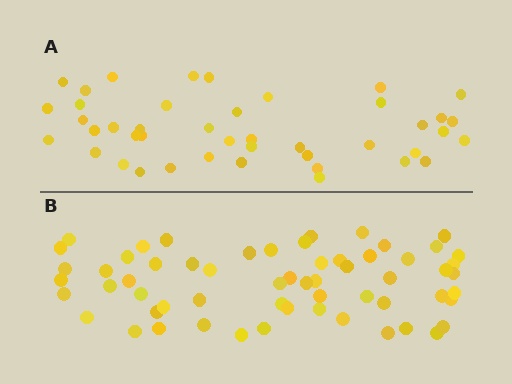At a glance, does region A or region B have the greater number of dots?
Region B (the bottom region) has more dots.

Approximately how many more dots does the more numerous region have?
Region B has approximately 15 more dots than region A.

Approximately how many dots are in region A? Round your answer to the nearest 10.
About 40 dots. (The exact count is 43, which rounds to 40.)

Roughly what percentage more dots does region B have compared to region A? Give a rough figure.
About 40% more.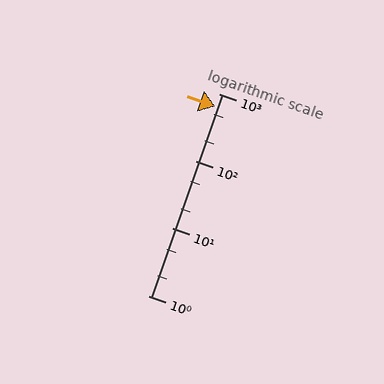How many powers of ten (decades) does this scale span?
The scale spans 3 decades, from 1 to 1000.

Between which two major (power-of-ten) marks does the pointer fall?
The pointer is between 100 and 1000.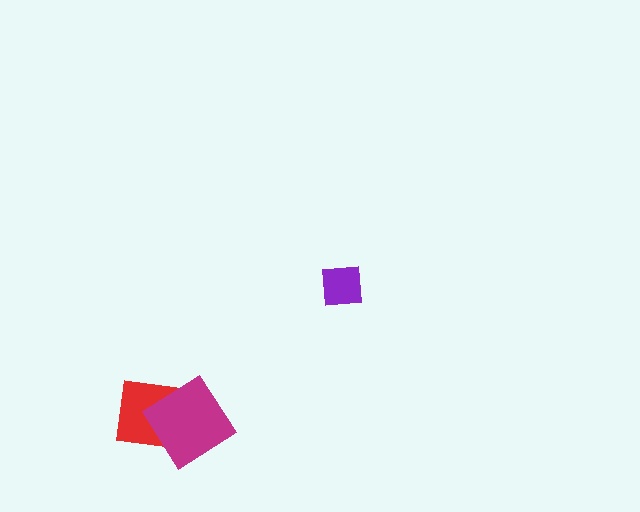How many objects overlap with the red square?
1 object overlaps with the red square.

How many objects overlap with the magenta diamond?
1 object overlaps with the magenta diamond.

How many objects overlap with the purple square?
0 objects overlap with the purple square.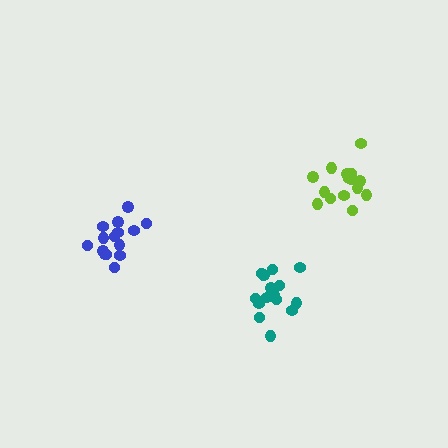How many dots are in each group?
Group 1: 16 dots, Group 2: 15 dots, Group 3: 15 dots (46 total).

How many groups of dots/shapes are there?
There are 3 groups.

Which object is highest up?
The lime cluster is topmost.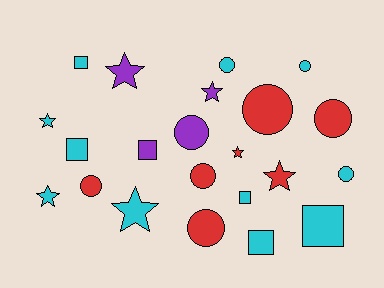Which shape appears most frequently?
Circle, with 9 objects.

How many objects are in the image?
There are 22 objects.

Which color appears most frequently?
Cyan, with 11 objects.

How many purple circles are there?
There is 1 purple circle.